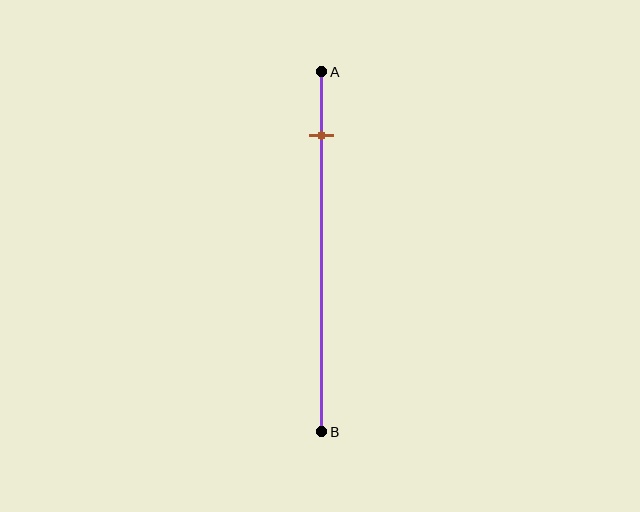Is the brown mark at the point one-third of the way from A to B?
No, the mark is at about 20% from A, not at the 33% one-third point.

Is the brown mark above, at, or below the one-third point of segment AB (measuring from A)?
The brown mark is above the one-third point of segment AB.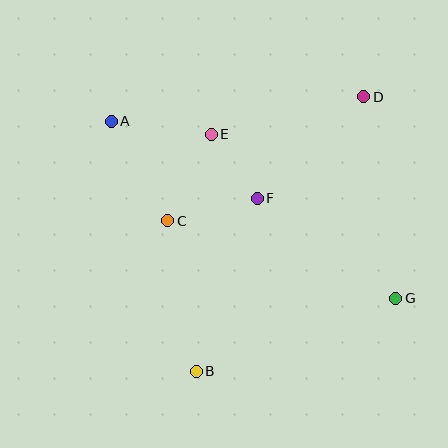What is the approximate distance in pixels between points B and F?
The distance between B and F is approximately 184 pixels.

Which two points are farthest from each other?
Points A and G are farthest from each other.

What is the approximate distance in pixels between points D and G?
The distance between D and G is approximately 204 pixels.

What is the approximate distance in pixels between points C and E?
The distance between C and E is approximately 97 pixels.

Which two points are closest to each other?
Points E and F are closest to each other.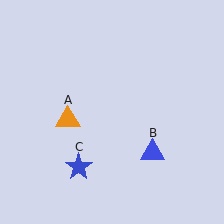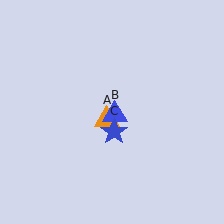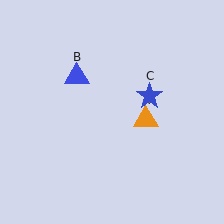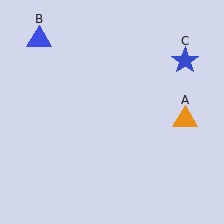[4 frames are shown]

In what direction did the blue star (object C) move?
The blue star (object C) moved up and to the right.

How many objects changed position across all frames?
3 objects changed position: orange triangle (object A), blue triangle (object B), blue star (object C).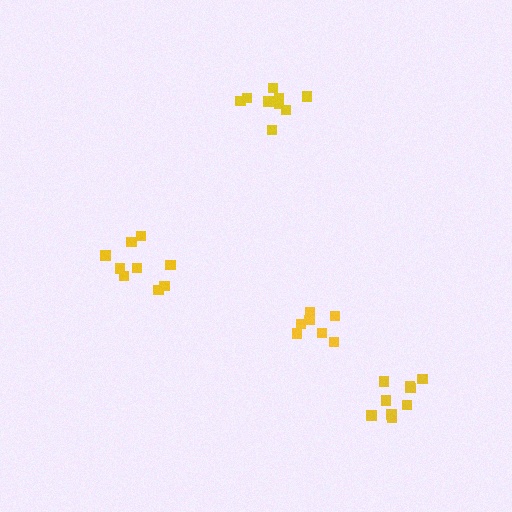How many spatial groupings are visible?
There are 4 spatial groupings.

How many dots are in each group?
Group 1: 7 dots, Group 2: 9 dots, Group 3: 9 dots, Group 4: 9 dots (34 total).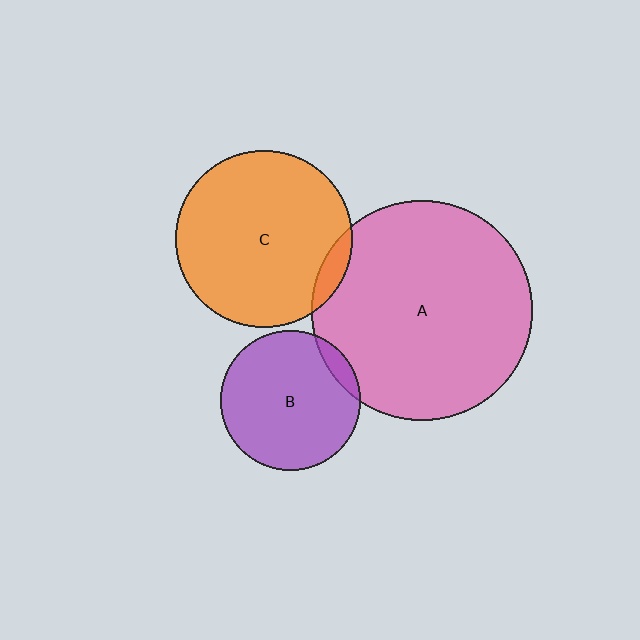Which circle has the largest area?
Circle A (pink).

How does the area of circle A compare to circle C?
Approximately 1.6 times.